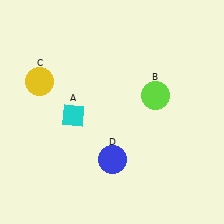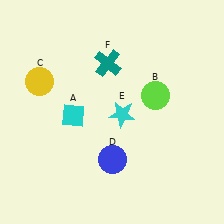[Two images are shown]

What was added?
A cyan star (E), a teal cross (F) were added in Image 2.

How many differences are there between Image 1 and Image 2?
There are 2 differences between the two images.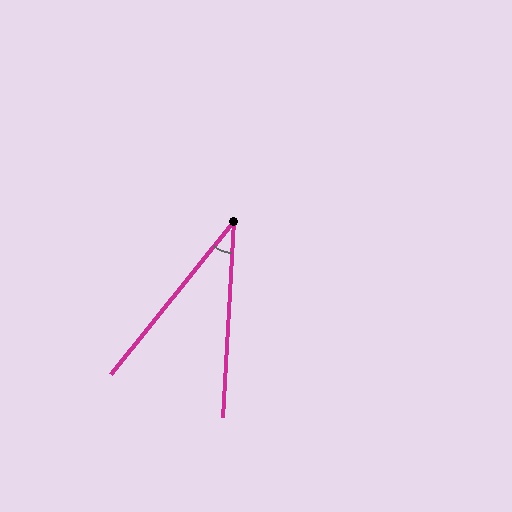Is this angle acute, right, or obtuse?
It is acute.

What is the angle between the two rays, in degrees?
Approximately 36 degrees.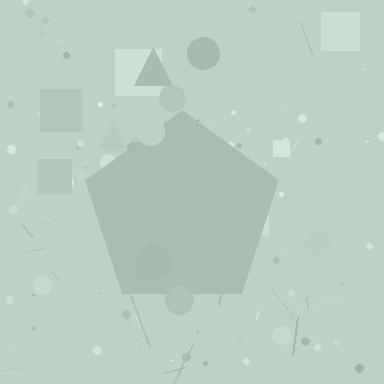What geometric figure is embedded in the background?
A pentagon is embedded in the background.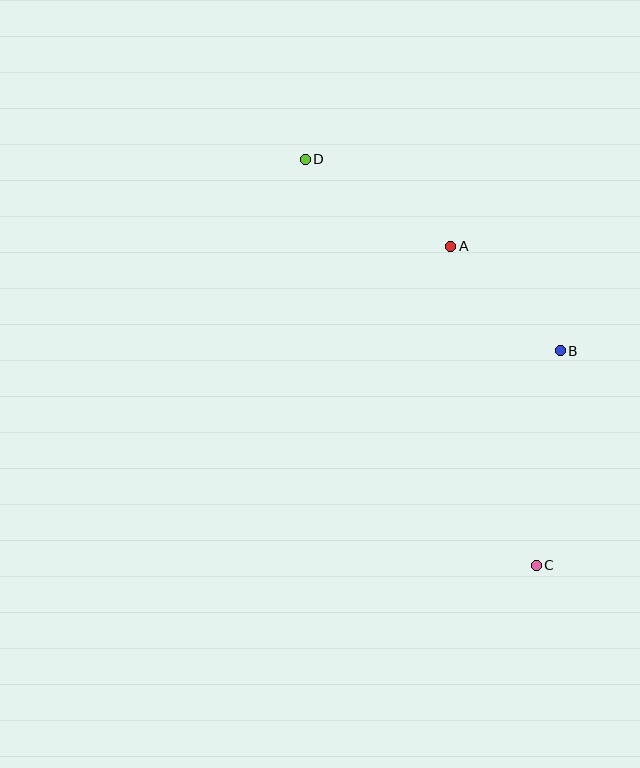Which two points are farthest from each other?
Points C and D are farthest from each other.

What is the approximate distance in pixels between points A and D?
The distance between A and D is approximately 170 pixels.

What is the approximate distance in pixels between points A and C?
The distance between A and C is approximately 330 pixels.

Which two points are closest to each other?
Points A and B are closest to each other.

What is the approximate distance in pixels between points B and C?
The distance between B and C is approximately 216 pixels.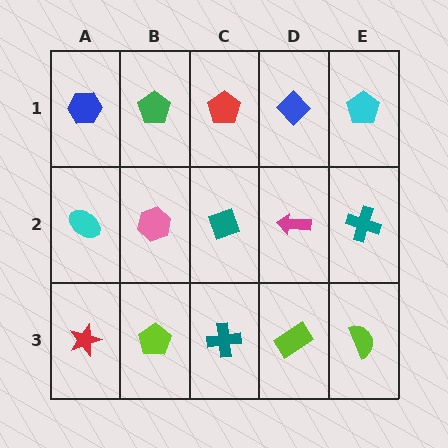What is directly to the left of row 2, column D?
A teal diamond.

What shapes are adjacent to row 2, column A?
A blue hexagon (row 1, column A), a red star (row 3, column A), a pink hexagon (row 2, column B).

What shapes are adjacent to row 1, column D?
A magenta arrow (row 2, column D), a red pentagon (row 1, column C), a cyan pentagon (row 1, column E).